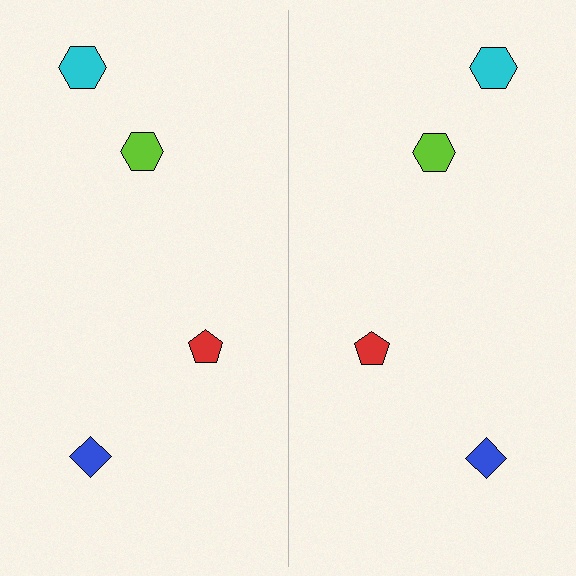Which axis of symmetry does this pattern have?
The pattern has a vertical axis of symmetry running through the center of the image.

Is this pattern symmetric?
Yes, this pattern has bilateral (reflection) symmetry.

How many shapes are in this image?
There are 8 shapes in this image.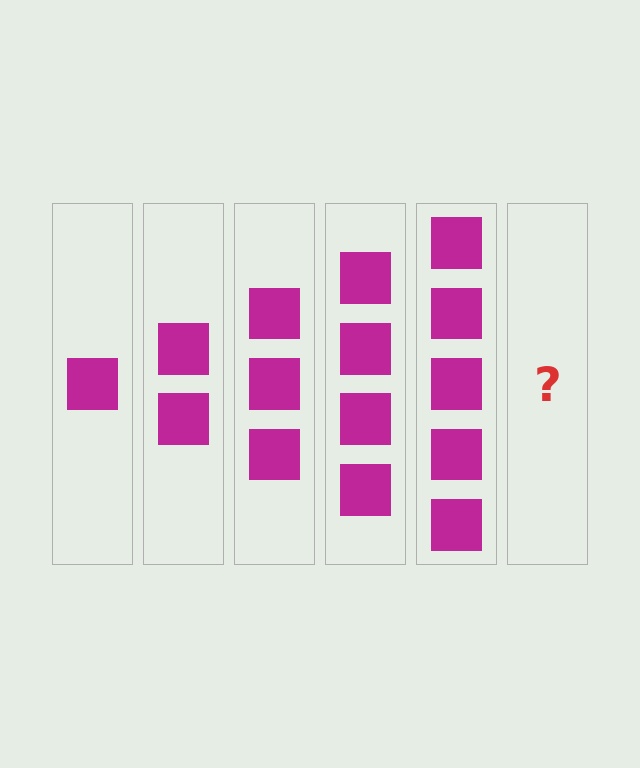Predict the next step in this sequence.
The next step is 6 squares.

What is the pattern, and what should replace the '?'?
The pattern is that each step adds one more square. The '?' should be 6 squares.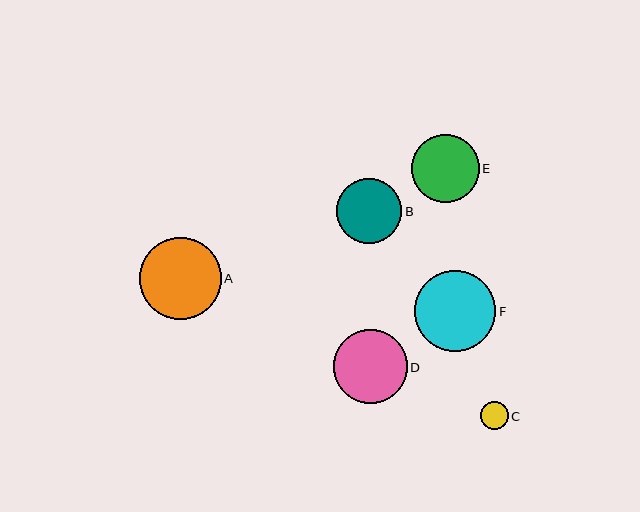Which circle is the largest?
Circle A is the largest with a size of approximately 82 pixels.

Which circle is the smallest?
Circle C is the smallest with a size of approximately 28 pixels.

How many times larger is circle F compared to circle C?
Circle F is approximately 2.9 times the size of circle C.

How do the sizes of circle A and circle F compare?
Circle A and circle F are approximately the same size.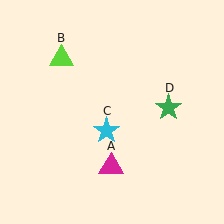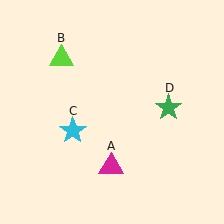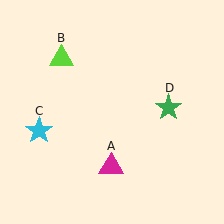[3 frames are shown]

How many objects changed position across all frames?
1 object changed position: cyan star (object C).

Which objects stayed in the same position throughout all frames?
Magenta triangle (object A) and lime triangle (object B) and green star (object D) remained stationary.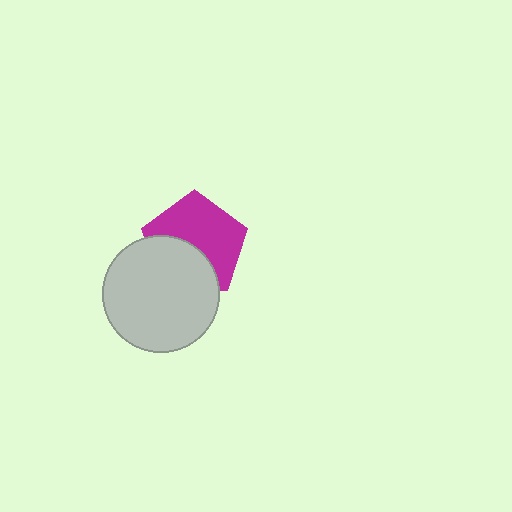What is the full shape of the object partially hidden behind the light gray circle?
The partially hidden object is a magenta pentagon.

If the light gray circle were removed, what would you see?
You would see the complete magenta pentagon.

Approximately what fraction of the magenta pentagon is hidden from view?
Roughly 40% of the magenta pentagon is hidden behind the light gray circle.